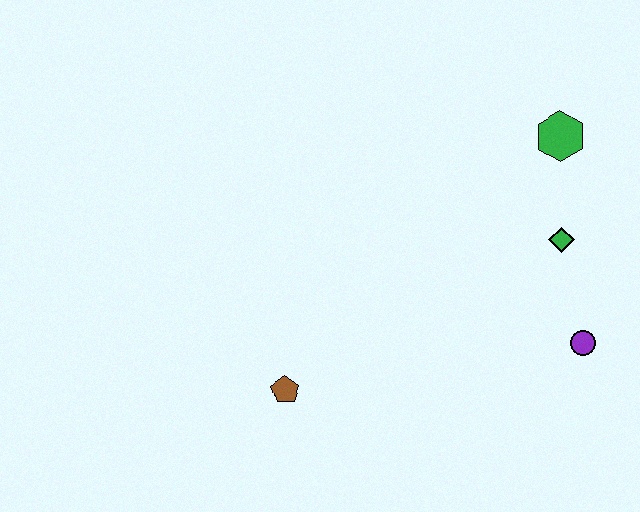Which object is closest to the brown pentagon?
The purple circle is closest to the brown pentagon.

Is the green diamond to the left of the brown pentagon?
No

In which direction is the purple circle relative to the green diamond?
The purple circle is below the green diamond.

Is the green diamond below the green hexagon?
Yes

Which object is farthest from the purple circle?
The brown pentagon is farthest from the purple circle.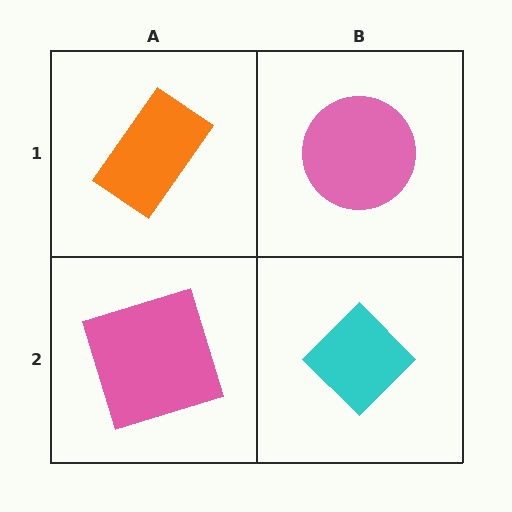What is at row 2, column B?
A cyan diamond.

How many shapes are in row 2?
2 shapes.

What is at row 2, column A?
A pink square.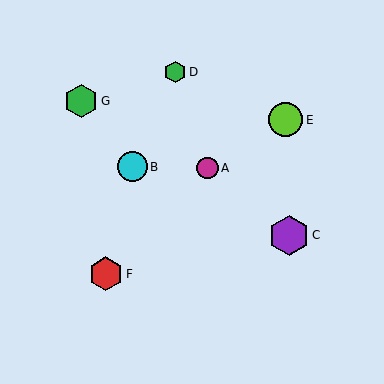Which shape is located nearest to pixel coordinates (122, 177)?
The cyan circle (labeled B) at (132, 167) is nearest to that location.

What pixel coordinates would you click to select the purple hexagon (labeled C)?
Click at (289, 235) to select the purple hexagon C.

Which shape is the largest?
The purple hexagon (labeled C) is the largest.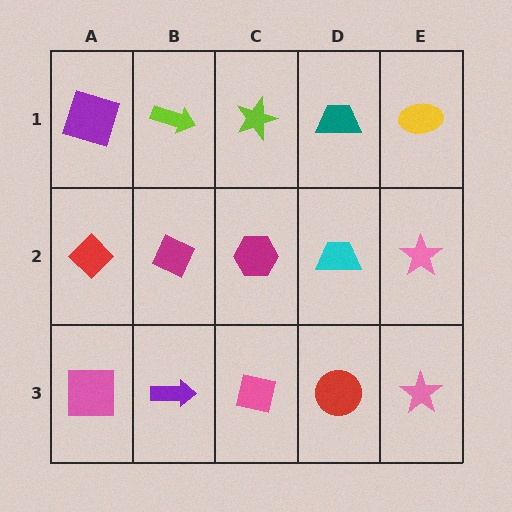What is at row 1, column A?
A purple square.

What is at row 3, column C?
A pink square.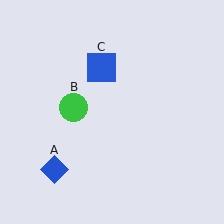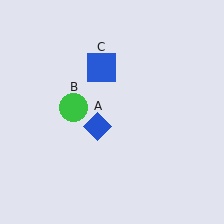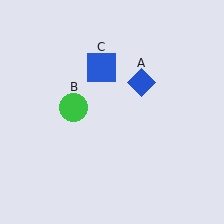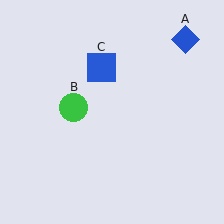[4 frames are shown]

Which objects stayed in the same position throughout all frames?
Green circle (object B) and blue square (object C) remained stationary.